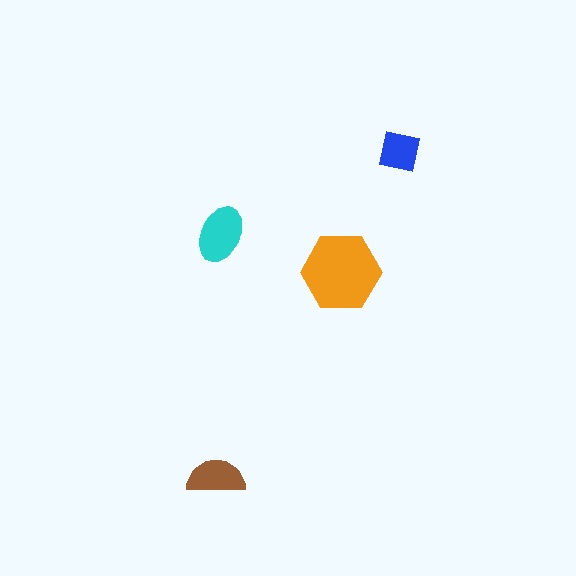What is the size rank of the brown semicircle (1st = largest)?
3rd.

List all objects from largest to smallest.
The orange hexagon, the cyan ellipse, the brown semicircle, the blue square.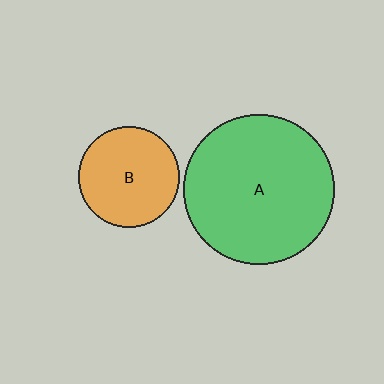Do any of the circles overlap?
No, none of the circles overlap.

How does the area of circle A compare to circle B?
Approximately 2.2 times.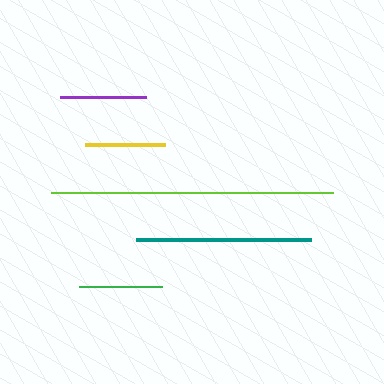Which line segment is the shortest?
The yellow line is the shortest at approximately 80 pixels.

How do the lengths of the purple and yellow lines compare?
The purple and yellow lines are approximately the same length.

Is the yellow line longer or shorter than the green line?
The green line is longer than the yellow line.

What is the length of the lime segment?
The lime segment is approximately 282 pixels long.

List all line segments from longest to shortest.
From longest to shortest: lime, teal, purple, green, yellow.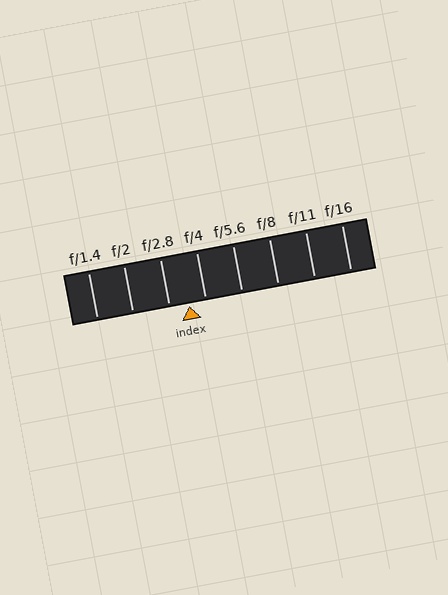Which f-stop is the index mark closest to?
The index mark is closest to f/4.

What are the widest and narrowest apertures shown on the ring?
The widest aperture shown is f/1.4 and the narrowest is f/16.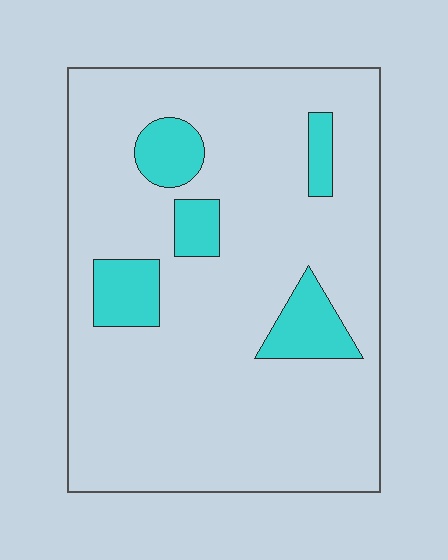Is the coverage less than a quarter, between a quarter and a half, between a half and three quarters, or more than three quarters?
Less than a quarter.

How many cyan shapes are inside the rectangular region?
5.